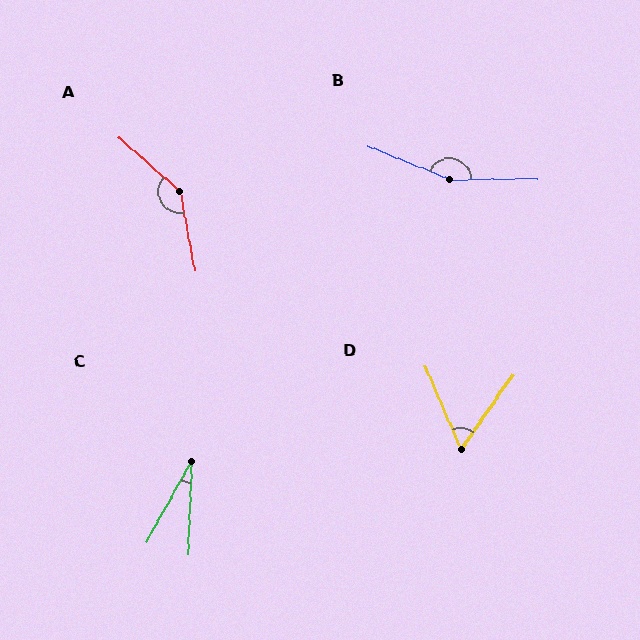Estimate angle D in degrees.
Approximately 58 degrees.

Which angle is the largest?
B, at approximately 157 degrees.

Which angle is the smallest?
C, at approximately 27 degrees.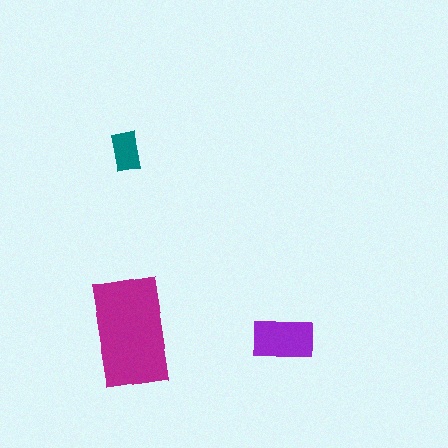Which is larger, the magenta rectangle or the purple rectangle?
The magenta one.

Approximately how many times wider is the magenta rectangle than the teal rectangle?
About 3 times wider.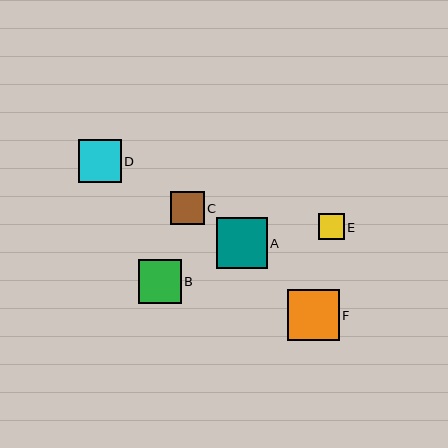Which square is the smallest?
Square E is the smallest with a size of approximately 26 pixels.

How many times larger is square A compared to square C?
Square A is approximately 1.5 times the size of square C.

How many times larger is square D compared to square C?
Square D is approximately 1.3 times the size of square C.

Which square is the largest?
Square F is the largest with a size of approximately 51 pixels.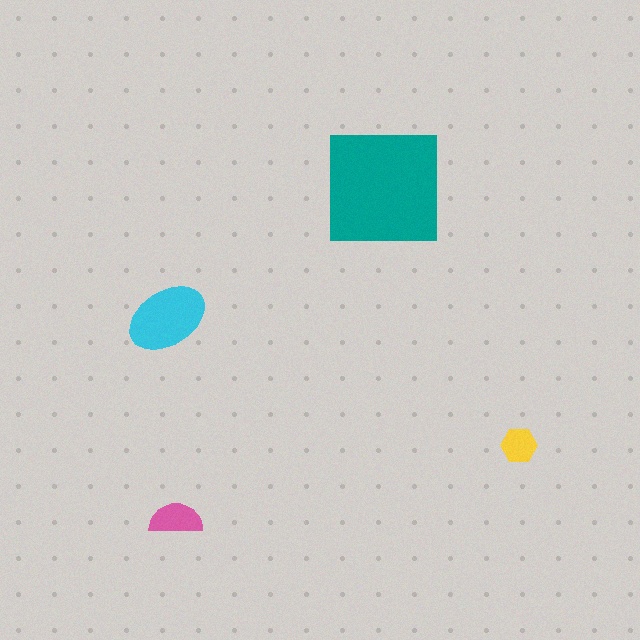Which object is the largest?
The teal square.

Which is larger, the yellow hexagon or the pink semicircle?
The pink semicircle.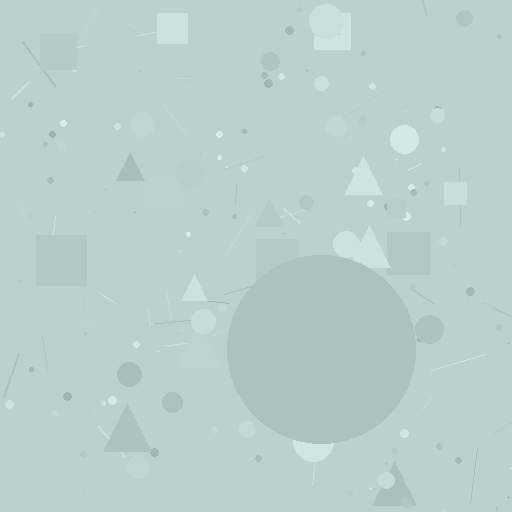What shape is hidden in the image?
A circle is hidden in the image.